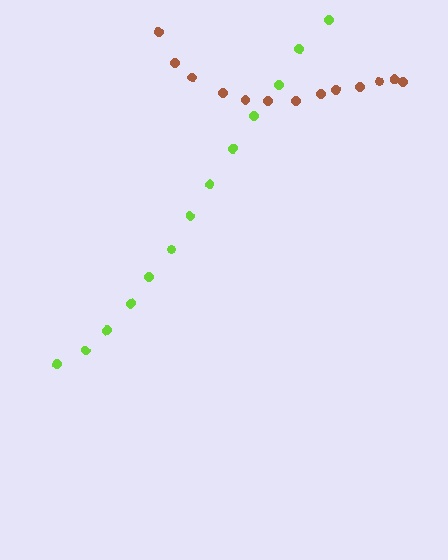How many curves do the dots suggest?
There are 2 distinct paths.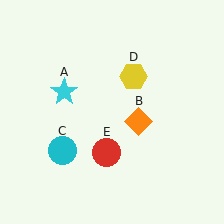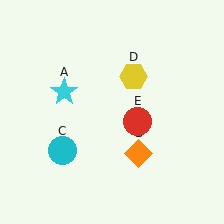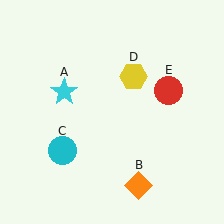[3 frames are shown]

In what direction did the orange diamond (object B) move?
The orange diamond (object B) moved down.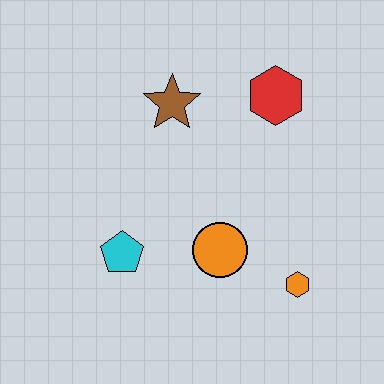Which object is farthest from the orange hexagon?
The brown star is farthest from the orange hexagon.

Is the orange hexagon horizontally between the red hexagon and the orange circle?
No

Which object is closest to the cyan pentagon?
The orange circle is closest to the cyan pentagon.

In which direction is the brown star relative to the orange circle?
The brown star is above the orange circle.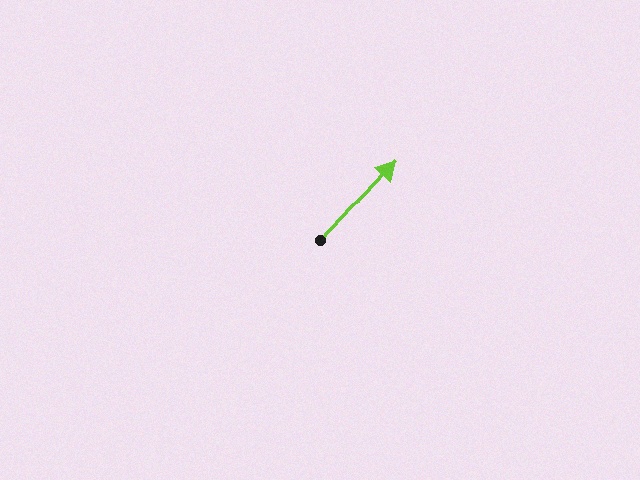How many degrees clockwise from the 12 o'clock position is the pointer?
Approximately 43 degrees.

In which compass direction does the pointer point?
Northeast.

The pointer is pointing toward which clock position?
Roughly 1 o'clock.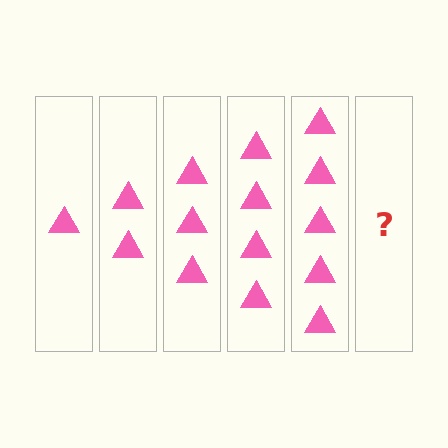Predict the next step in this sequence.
The next step is 6 triangles.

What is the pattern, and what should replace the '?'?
The pattern is that each step adds one more triangle. The '?' should be 6 triangles.